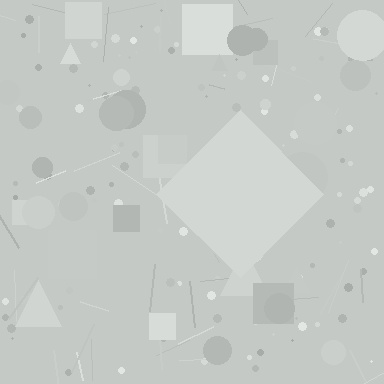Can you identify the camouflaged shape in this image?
The camouflaged shape is a diamond.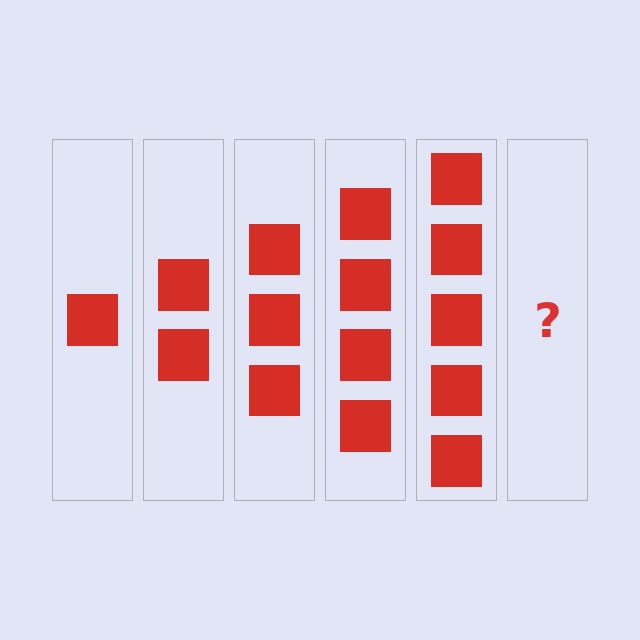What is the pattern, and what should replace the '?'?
The pattern is that each step adds one more square. The '?' should be 6 squares.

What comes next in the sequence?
The next element should be 6 squares.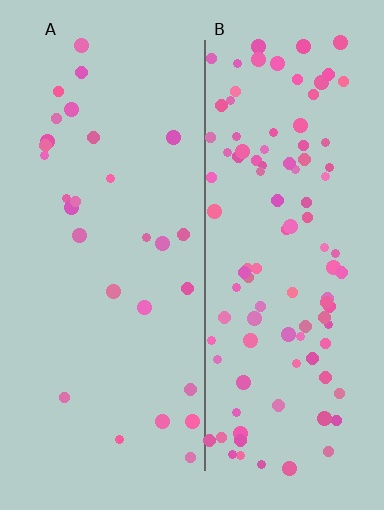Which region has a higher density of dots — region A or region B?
B (the right).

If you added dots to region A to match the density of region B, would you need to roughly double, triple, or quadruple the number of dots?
Approximately triple.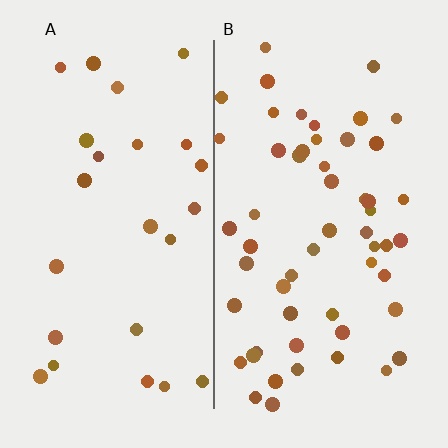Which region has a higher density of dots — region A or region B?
B (the right).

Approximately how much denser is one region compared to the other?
Approximately 2.2× — region B over region A.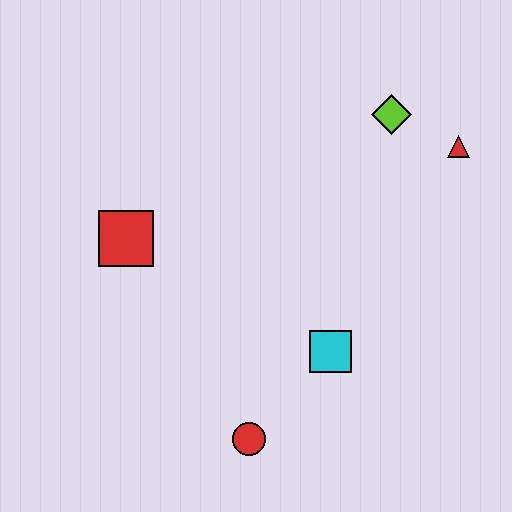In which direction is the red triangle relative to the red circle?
The red triangle is above the red circle.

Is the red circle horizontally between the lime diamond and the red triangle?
No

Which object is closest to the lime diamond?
The red triangle is closest to the lime diamond.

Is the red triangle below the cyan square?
No